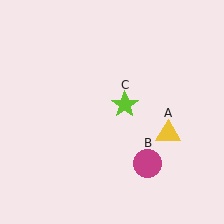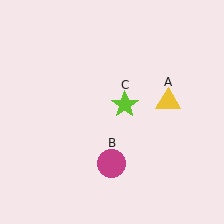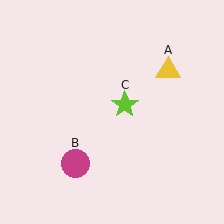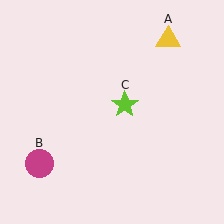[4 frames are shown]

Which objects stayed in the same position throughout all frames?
Lime star (object C) remained stationary.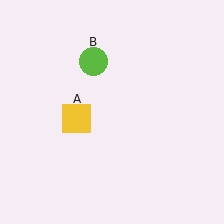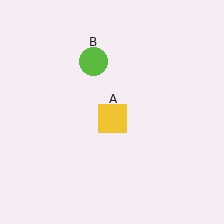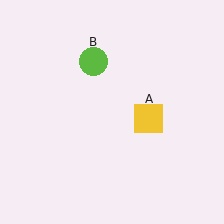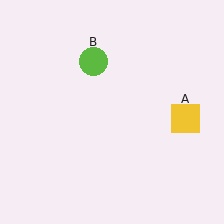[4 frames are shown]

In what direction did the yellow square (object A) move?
The yellow square (object A) moved right.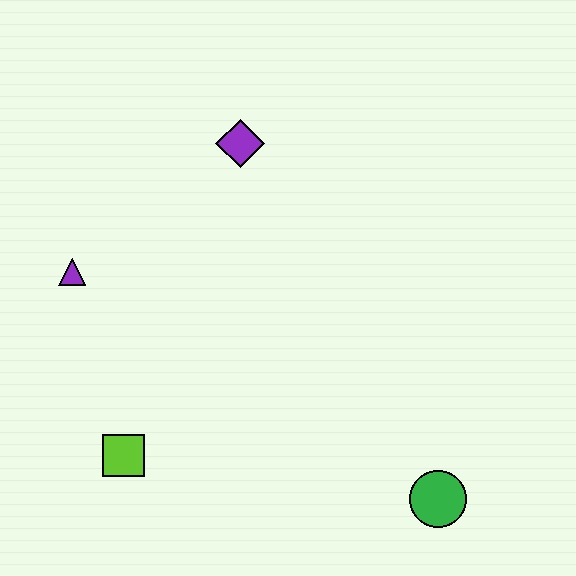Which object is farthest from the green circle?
The purple triangle is farthest from the green circle.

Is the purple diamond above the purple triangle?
Yes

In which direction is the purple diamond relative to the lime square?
The purple diamond is above the lime square.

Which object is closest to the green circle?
The lime square is closest to the green circle.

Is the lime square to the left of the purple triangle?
No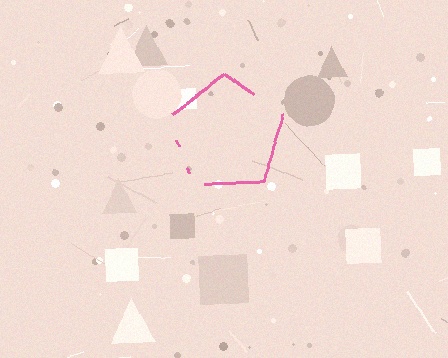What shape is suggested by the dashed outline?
The dashed outline suggests a pentagon.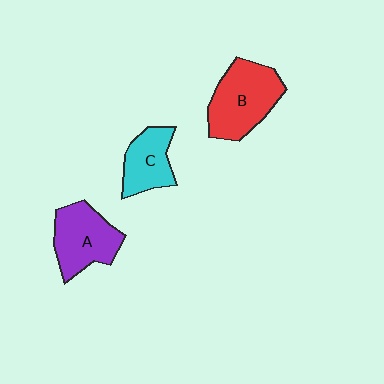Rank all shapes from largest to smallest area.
From largest to smallest: B (red), A (purple), C (cyan).